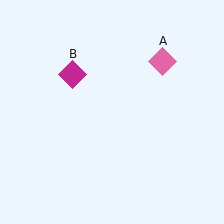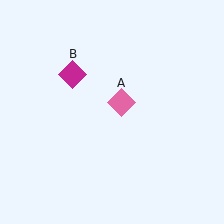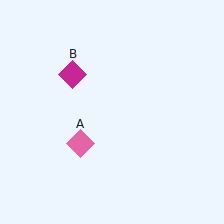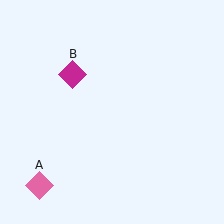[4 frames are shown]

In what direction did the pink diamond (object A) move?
The pink diamond (object A) moved down and to the left.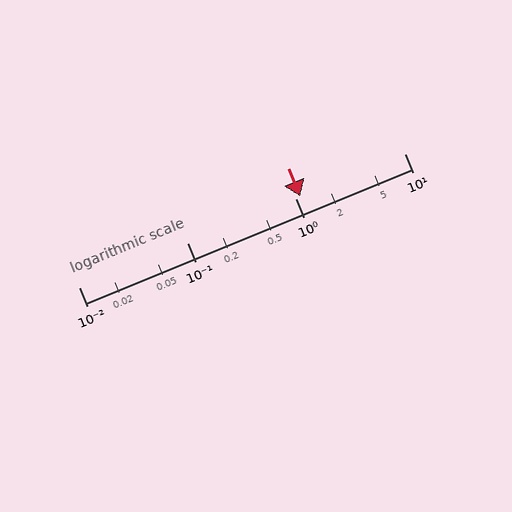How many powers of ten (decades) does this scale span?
The scale spans 3 decades, from 0.01 to 10.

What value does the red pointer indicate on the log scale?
The pointer indicates approximately 1.1.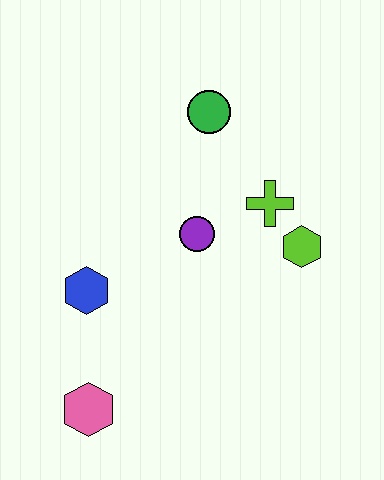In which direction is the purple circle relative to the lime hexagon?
The purple circle is to the left of the lime hexagon.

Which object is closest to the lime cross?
The lime hexagon is closest to the lime cross.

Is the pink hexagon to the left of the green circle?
Yes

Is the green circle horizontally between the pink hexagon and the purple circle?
No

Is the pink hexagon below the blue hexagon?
Yes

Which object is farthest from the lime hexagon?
The pink hexagon is farthest from the lime hexagon.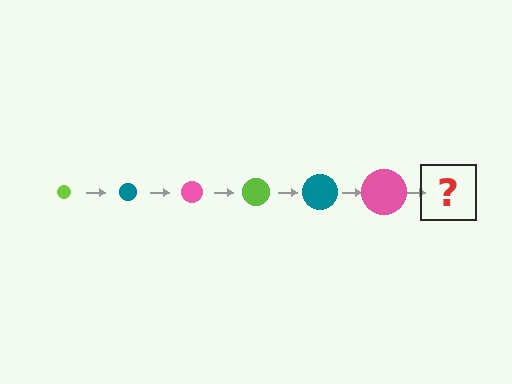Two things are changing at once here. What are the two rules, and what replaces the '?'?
The two rules are that the circle grows larger each step and the color cycles through lime, teal, and pink. The '?' should be a lime circle, larger than the previous one.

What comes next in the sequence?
The next element should be a lime circle, larger than the previous one.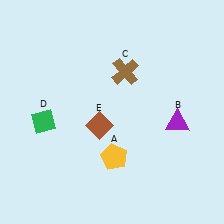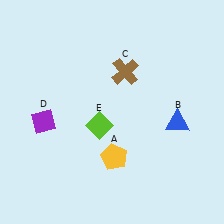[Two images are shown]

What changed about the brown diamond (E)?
In Image 1, E is brown. In Image 2, it changed to lime.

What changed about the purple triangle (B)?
In Image 1, B is purple. In Image 2, it changed to blue.